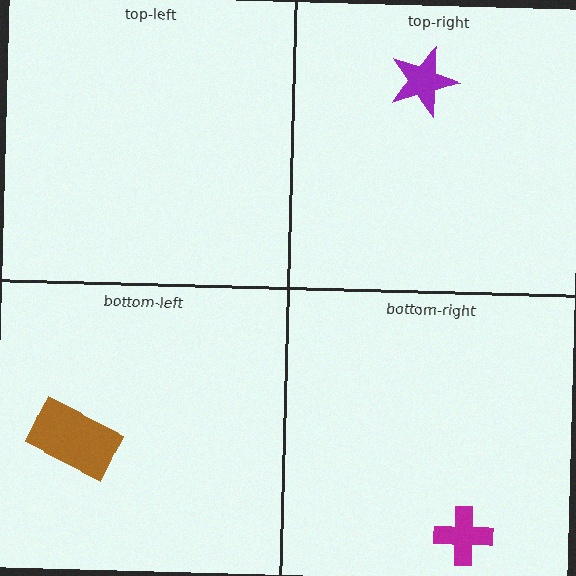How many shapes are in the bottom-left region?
1.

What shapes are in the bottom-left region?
The brown rectangle.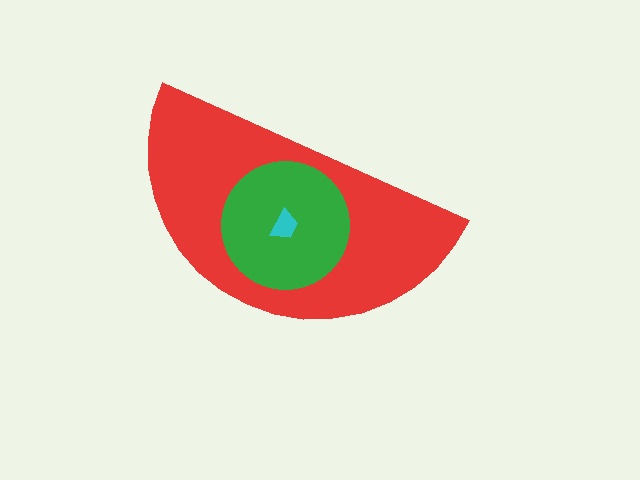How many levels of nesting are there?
3.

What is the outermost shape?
The red semicircle.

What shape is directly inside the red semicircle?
The green circle.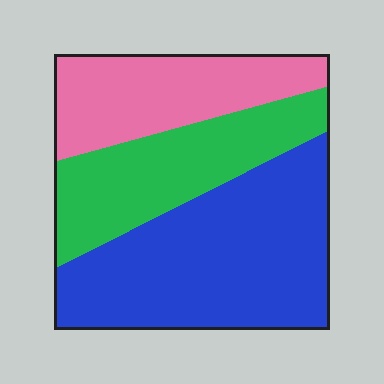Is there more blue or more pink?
Blue.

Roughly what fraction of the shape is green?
Green takes up between a quarter and a half of the shape.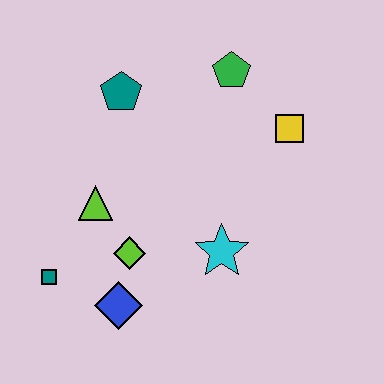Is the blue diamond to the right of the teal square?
Yes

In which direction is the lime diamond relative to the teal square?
The lime diamond is to the right of the teal square.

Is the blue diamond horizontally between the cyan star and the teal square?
Yes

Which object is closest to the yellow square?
The green pentagon is closest to the yellow square.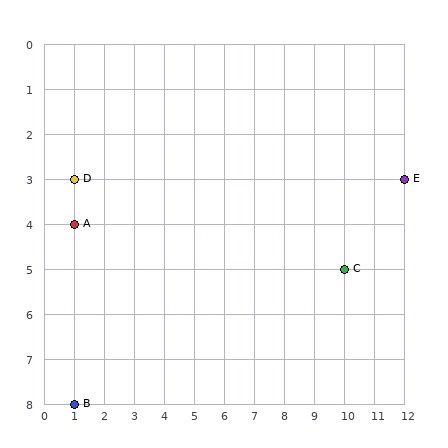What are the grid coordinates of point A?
Point A is at grid coordinates (1, 4).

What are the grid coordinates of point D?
Point D is at grid coordinates (1, 3).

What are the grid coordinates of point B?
Point B is at grid coordinates (1, 8).